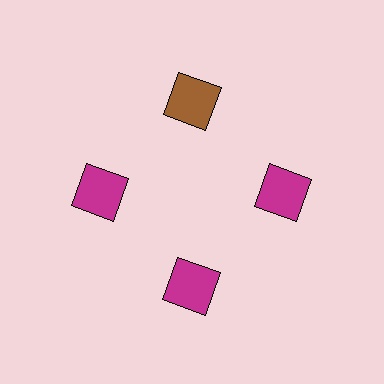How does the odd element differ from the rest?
It has a different color: brown instead of magenta.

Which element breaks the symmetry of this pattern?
The brown square at roughly the 12 o'clock position breaks the symmetry. All other shapes are magenta squares.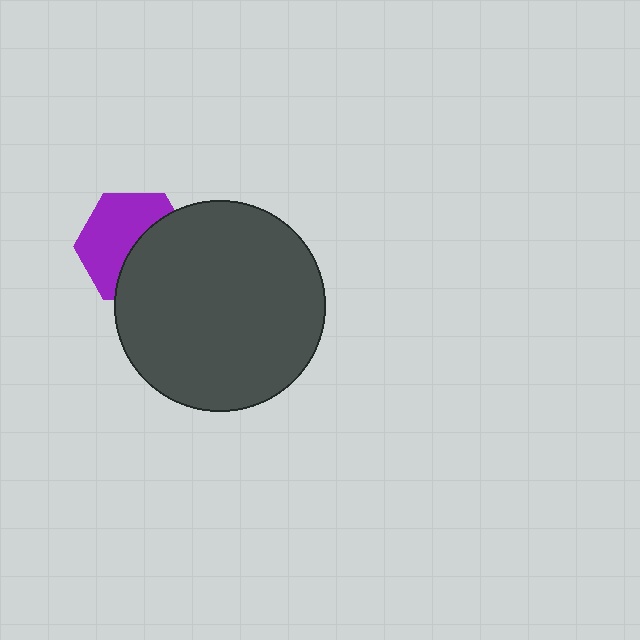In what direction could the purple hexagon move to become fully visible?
The purple hexagon could move left. That would shift it out from behind the dark gray circle entirely.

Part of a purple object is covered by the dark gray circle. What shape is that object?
It is a hexagon.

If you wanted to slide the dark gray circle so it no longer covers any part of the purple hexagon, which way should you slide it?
Slide it right — that is the most direct way to separate the two shapes.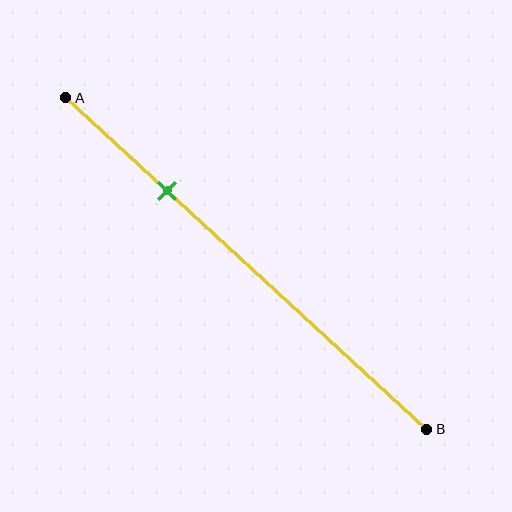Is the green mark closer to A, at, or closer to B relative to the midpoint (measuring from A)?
The green mark is closer to point A than the midpoint of segment AB.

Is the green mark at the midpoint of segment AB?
No, the mark is at about 30% from A, not at the 50% midpoint.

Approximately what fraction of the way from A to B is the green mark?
The green mark is approximately 30% of the way from A to B.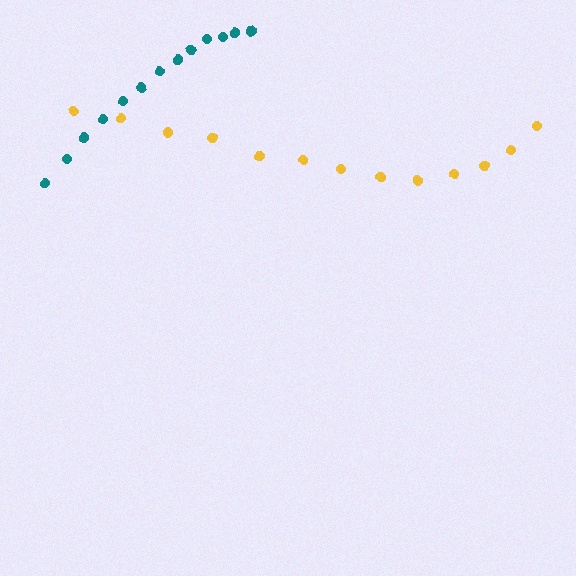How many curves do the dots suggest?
There are 2 distinct paths.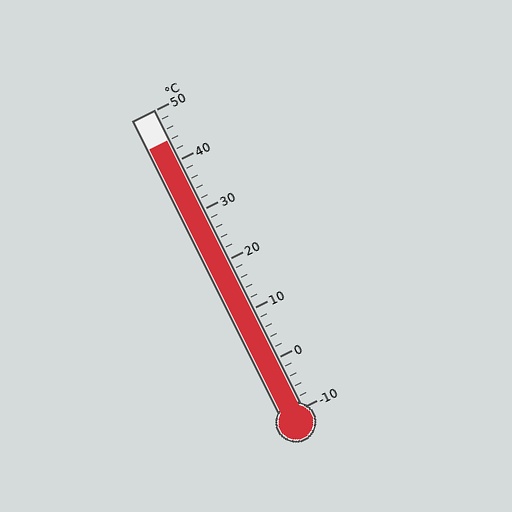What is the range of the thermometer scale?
The thermometer scale ranges from -10°C to 50°C.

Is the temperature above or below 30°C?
The temperature is above 30°C.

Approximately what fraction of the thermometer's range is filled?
The thermometer is filled to approximately 90% of its range.